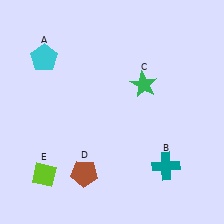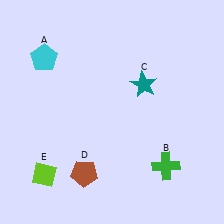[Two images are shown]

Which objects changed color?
B changed from teal to green. C changed from green to teal.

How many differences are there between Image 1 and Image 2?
There are 2 differences between the two images.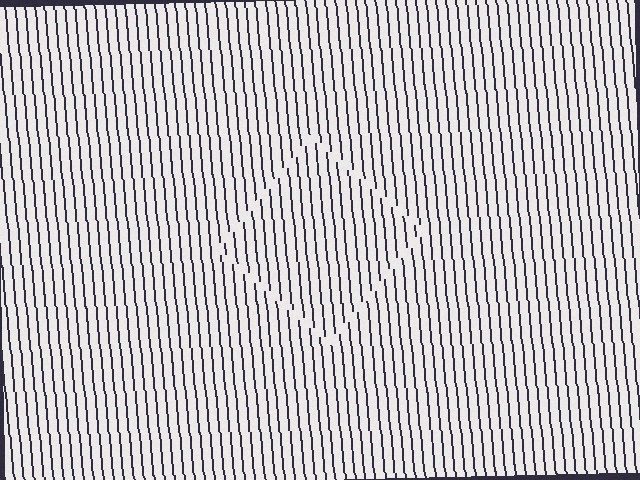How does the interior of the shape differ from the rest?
The interior of the shape contains the same grating, shifted by half a period — the contour is defined by the phase discontinuity where line-ends from the inner and outer gratings abut.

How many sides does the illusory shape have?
4 sides — the line-ends trace a square.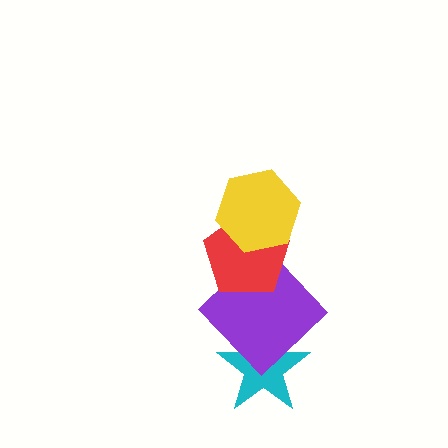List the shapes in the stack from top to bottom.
From top to bottom: the yellow hexagon, the red pentagon, the purple diamond, the cyan star.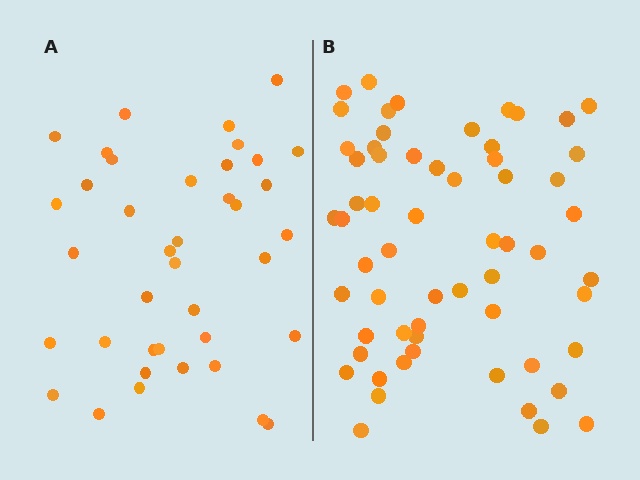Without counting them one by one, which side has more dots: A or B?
Region B (the right region) has more dots.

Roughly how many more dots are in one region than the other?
Region B has approximately 20 more dots than region A.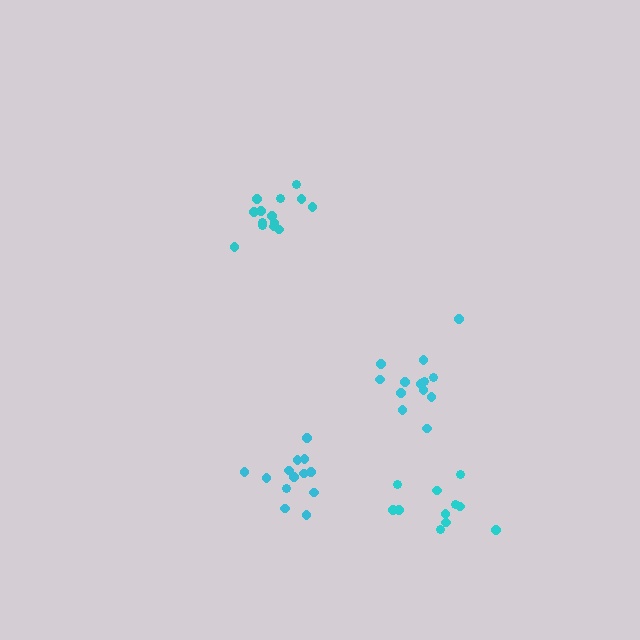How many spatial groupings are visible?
There are 4 spatial groupings.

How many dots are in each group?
Group 1: 13 dots, Group 2: 14 dots, Group 3: 11 dots, Group 4: 13 dots (51 total).